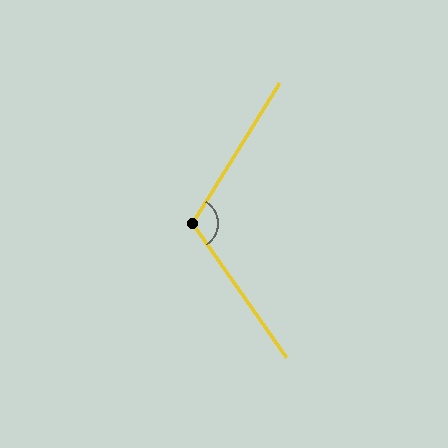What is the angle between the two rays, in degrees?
Approximately 113 degrees.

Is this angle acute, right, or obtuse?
It is obtuse.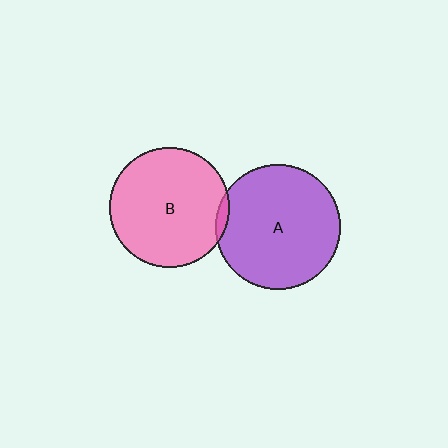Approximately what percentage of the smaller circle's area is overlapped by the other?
Approximately 5%.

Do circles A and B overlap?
Yes.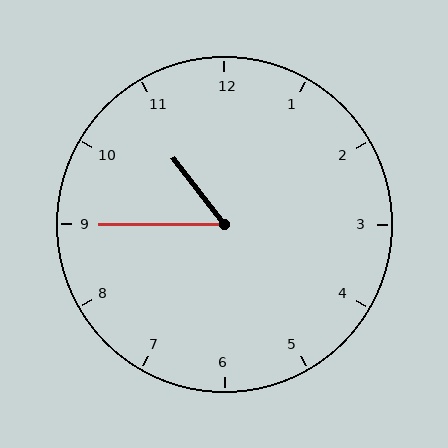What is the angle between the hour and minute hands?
Approximately 52 degrees.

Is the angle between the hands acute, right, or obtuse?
It is acute.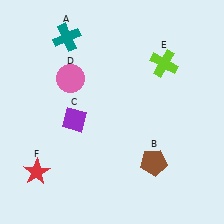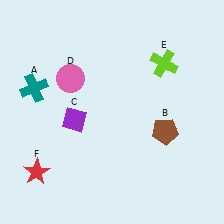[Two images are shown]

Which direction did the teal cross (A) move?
The teal cross (A) moved down.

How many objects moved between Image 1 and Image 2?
2 objects moved between the two images.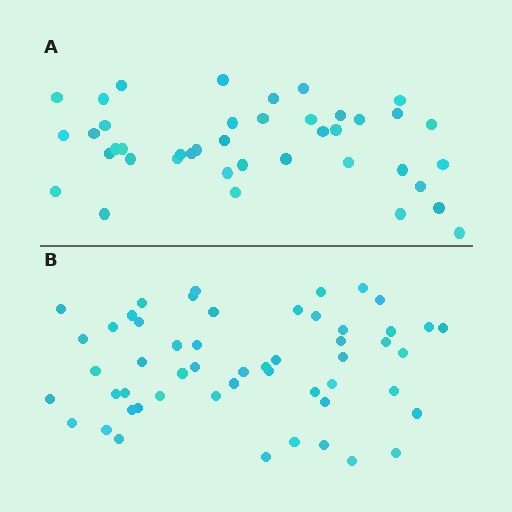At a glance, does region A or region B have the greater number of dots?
Region B (the bottom region) has more dots.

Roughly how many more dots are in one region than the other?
Region B has roughly 12 or so more dots than region A.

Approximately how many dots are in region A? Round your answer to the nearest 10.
About 40 dots. (The exact count is 41, which rounds to 40.)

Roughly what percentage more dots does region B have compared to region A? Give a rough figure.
About 30% more.